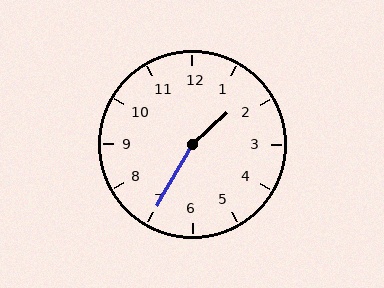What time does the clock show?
1:35.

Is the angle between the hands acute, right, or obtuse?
It is obtuse.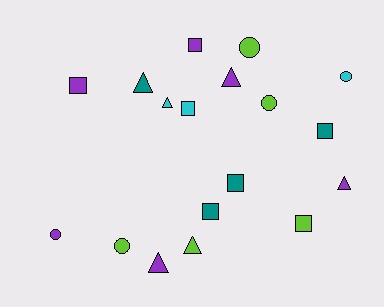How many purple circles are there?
There is 1 purple circle.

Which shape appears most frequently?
Square, with 7 objects.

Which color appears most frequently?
Purple, with 6 objects.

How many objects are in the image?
There are 18 objects.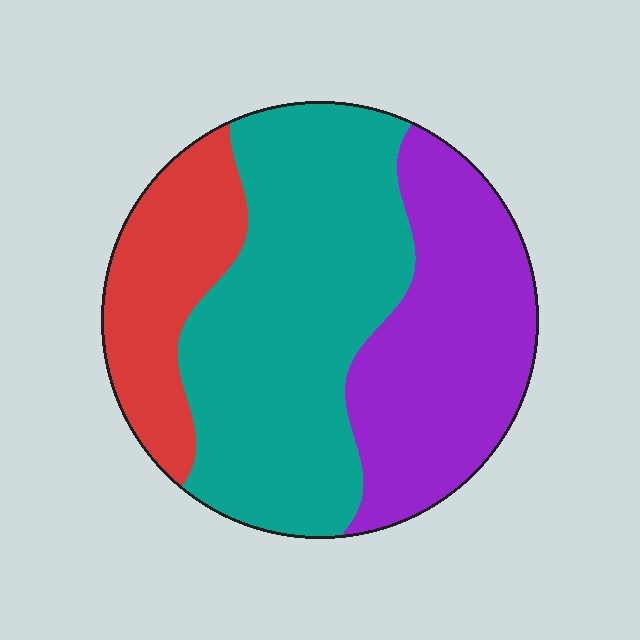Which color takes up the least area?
Red, at roughly 20%.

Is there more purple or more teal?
Teal.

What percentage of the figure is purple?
Purple covers around 35% of the figure.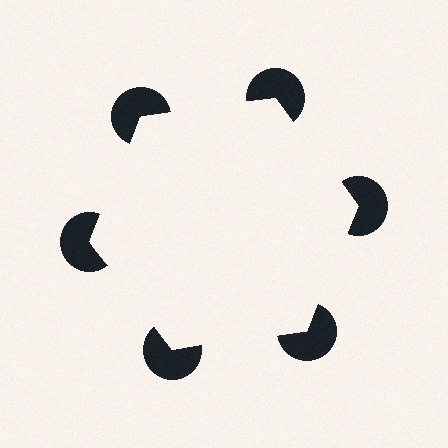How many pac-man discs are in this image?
There are 6 — one at each vertex of the illusory hexagon.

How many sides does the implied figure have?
6 sides.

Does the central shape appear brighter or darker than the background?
It typically appears slightly brighter than the background, even though no actual brightness change is drawn.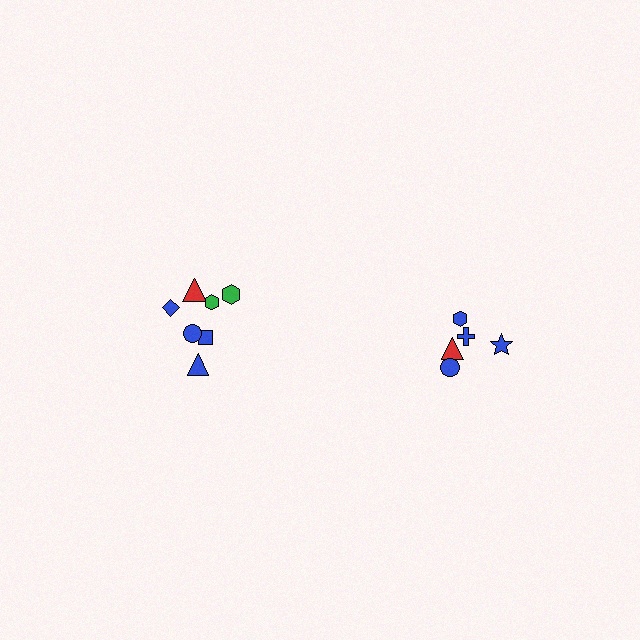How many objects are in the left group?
There are 7 objects.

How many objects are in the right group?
There are 5 objects.